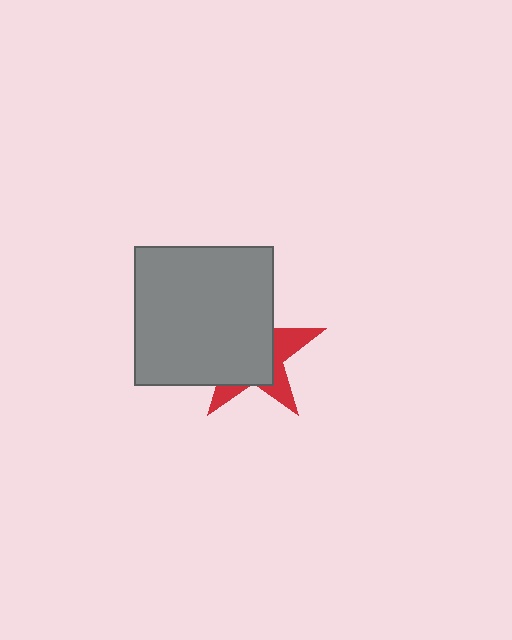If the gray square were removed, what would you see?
You would see the complete red star.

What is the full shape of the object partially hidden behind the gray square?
The partially hidden object is a red star.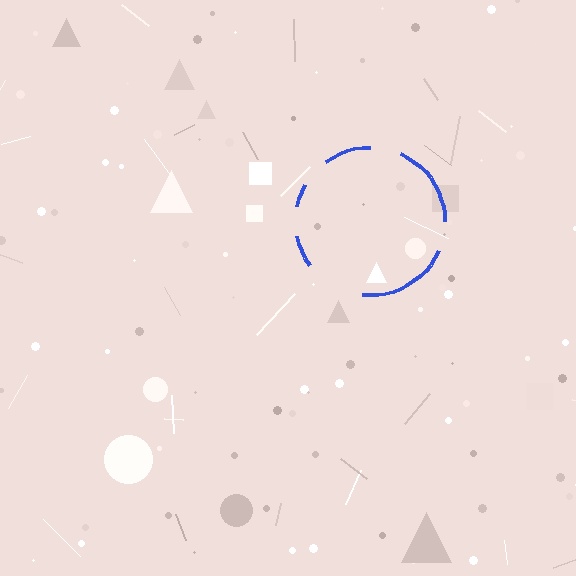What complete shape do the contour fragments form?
The contour fragments form a circle.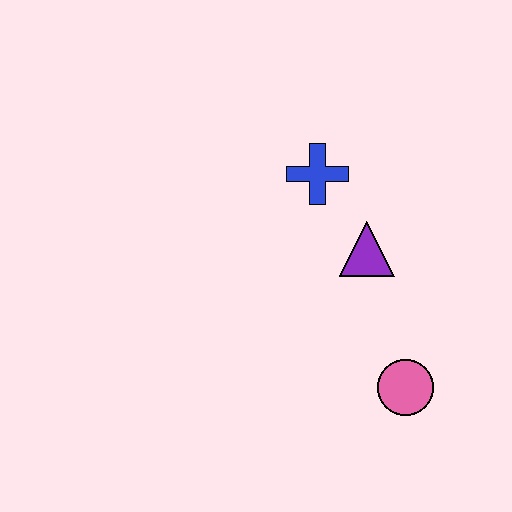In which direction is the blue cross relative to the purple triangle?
The blue cross is above the purple triangle.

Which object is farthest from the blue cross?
The pink circle is farthest from the blue cross.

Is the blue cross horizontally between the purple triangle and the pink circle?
No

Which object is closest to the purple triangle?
The blue cross is closest to the purple triangle.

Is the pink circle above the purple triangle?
No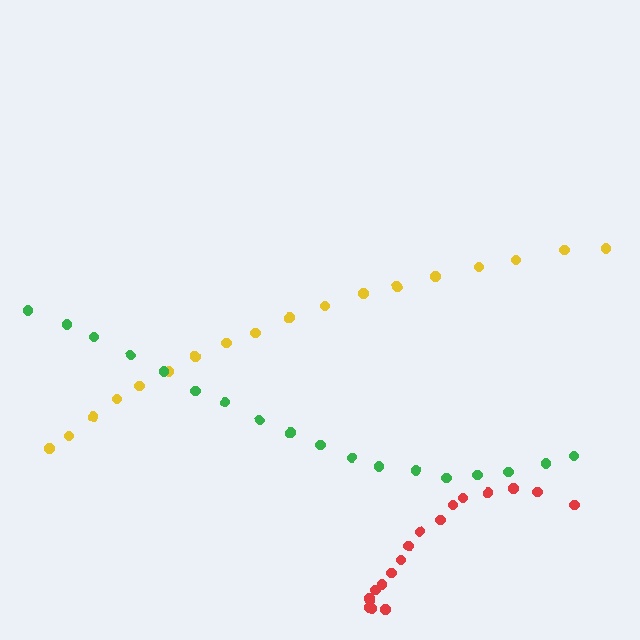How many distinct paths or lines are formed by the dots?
There are 3 distinct paths.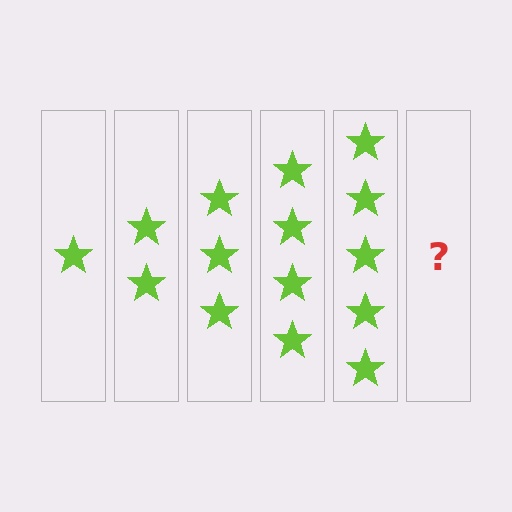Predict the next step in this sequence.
The next step is 6 stars.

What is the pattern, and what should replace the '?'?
The pattern is that each step adds one more star. The '?' should be 6 stars.